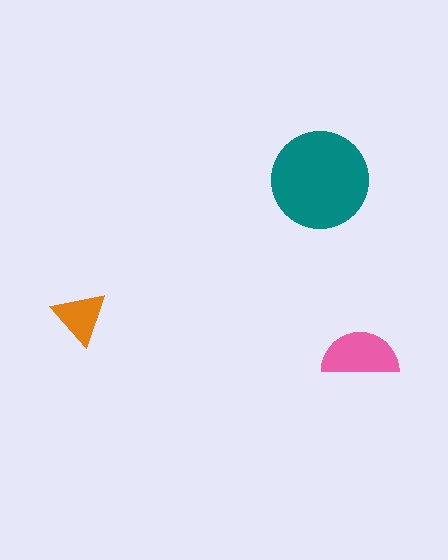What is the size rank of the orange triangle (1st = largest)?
3rd.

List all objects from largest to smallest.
The teal circle, the pink semicircle, the orange triangle.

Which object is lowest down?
The pink semicircle is bottommost.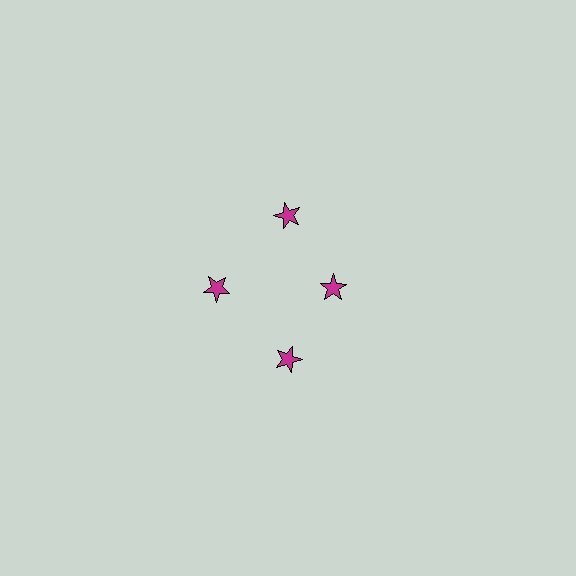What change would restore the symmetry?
The symmetry would be restored by moving it outward, back onto the ring so that all 4 stars sit at equal angles and equal distance from the center.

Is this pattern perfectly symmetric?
No. The 4 magenta stars are arranged in a ring, but one element near the 3 o'clock position is pulled inward toward the center, breaking the 4-fold rotational symmetry.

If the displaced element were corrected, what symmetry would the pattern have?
It would have 4-fold rotational symmetry — the pattern would map onto itself every 90 degrees.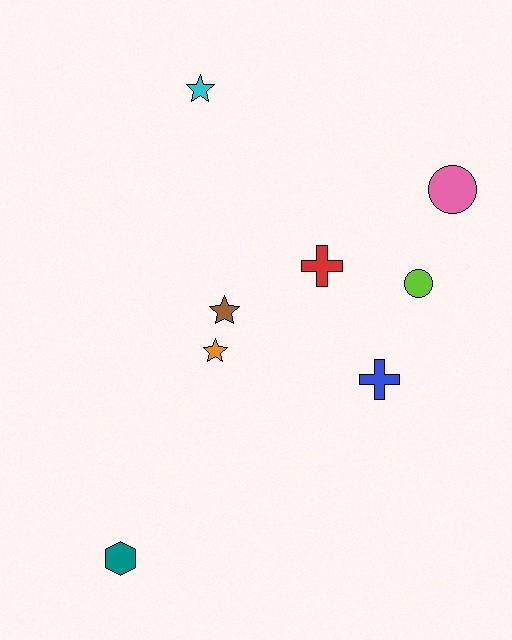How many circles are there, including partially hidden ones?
There are 2 circles.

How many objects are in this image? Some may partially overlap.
There are 8 objects.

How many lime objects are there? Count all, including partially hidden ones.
There is 1 lime object.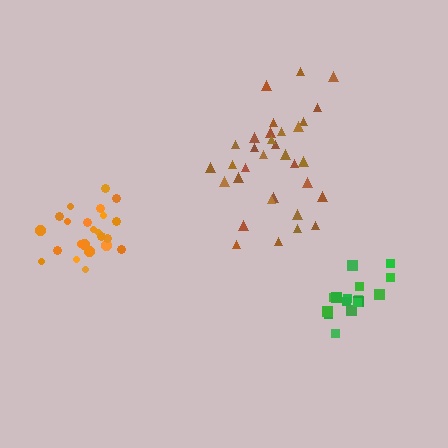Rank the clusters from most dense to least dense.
orange, green, brown.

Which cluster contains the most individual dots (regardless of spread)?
Brown (33).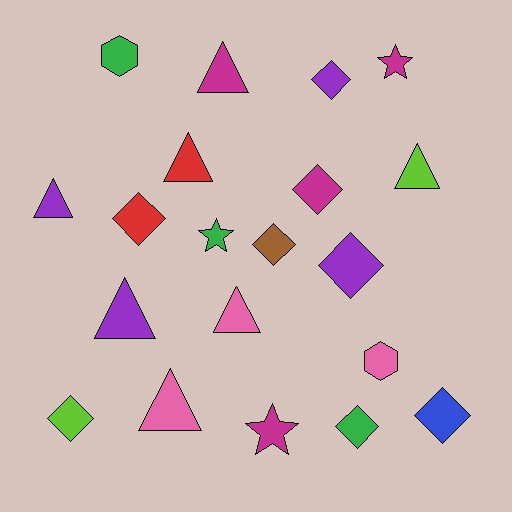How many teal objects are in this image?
There are no teal objects.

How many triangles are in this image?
There are 7 triangles.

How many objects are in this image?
There are 20 objects.